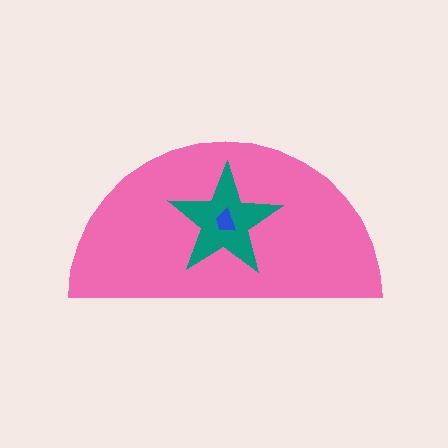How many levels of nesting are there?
3.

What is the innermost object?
The blue trapezoid.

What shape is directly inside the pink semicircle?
The teal star.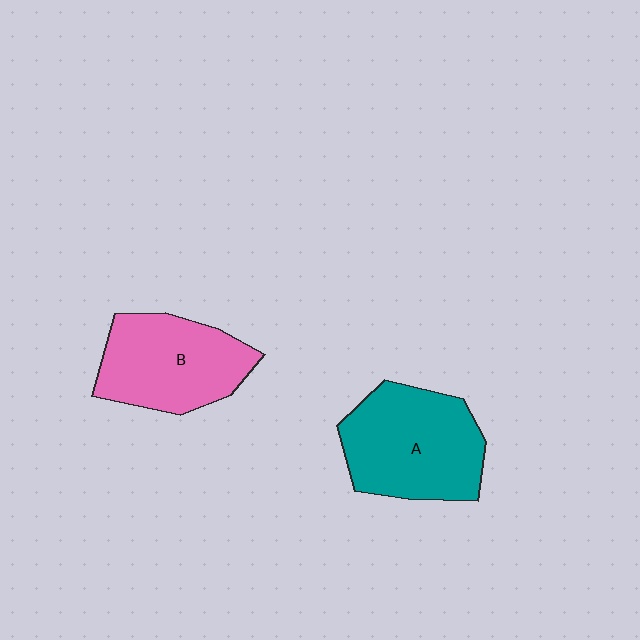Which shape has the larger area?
Shape A (teal).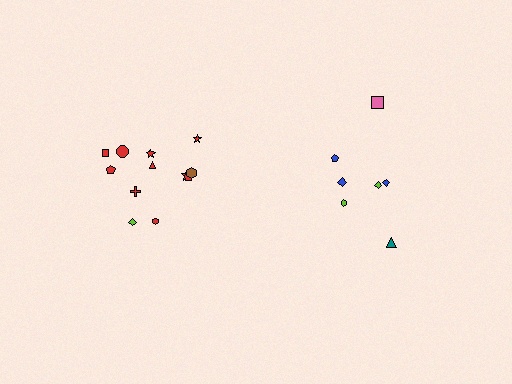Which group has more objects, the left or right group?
The left group.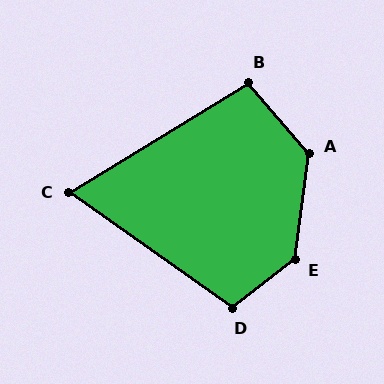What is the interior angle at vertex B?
Approximately 99 degrees (obtuse).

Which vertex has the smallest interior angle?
C, at approximately 67 degrees.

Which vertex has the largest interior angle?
E, at approximately 136 degrees.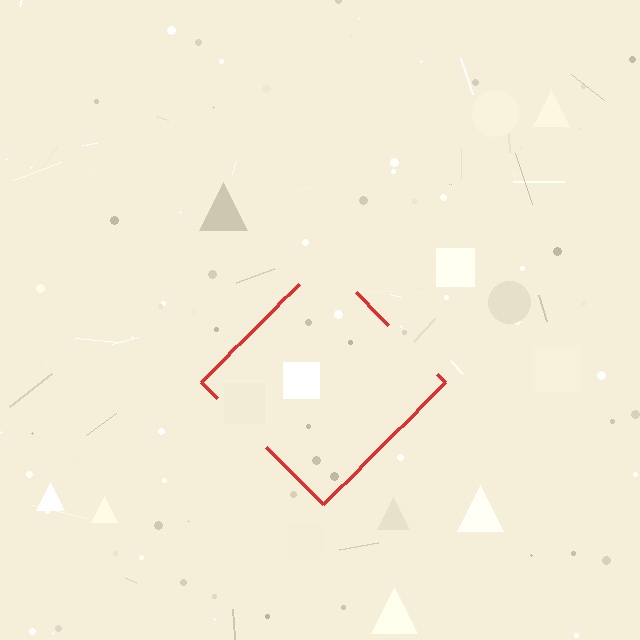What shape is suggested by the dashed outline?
The dashed outline suggests a diamond.